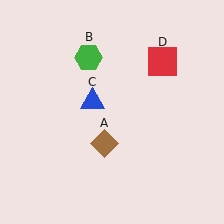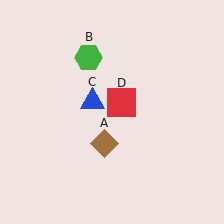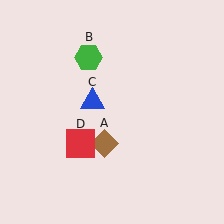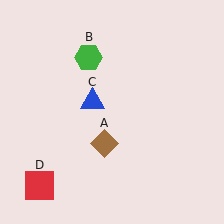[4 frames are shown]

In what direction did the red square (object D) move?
The red square (object D) moved down and to the left.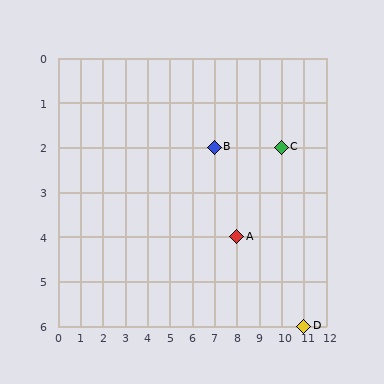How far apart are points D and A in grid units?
Points D and A are 3 columns and 2 rows apart (about 3.6 grid units diagonally).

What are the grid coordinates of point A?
Point A is at grid coordinates (8, 4).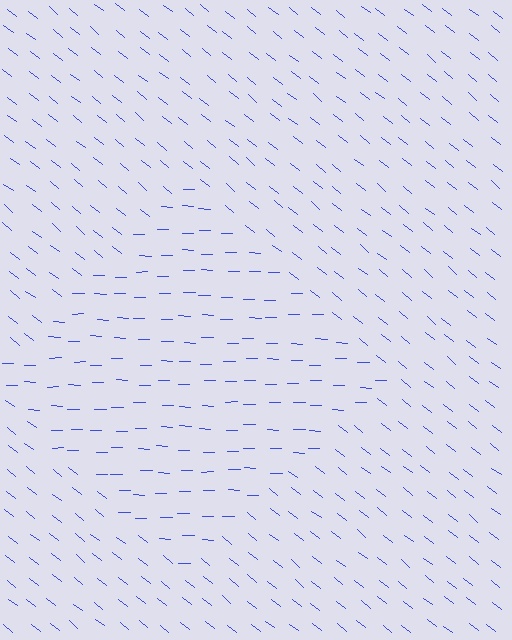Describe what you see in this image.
The image is filled with small blue line segments. A diamond region in the image has lines oriented differently from the surrounding lines, creating a visible texture boundary.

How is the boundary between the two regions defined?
The boundary is defined purely by a change in line orientation (approximately 38 degrees difference). All lines are the same color and thickness.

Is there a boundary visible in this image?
Yes, there is a texture boundary formed by a change in line orientation.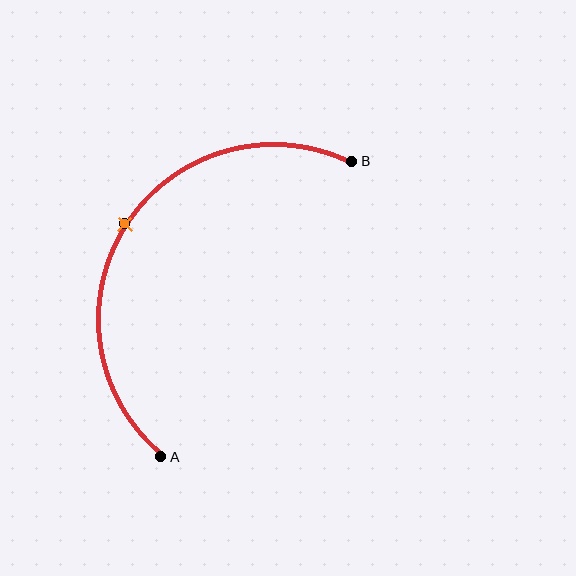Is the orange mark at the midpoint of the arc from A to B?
Yes. The orange mark lies on the arc at equal arc-length from both A and B — it is the arc midpoint.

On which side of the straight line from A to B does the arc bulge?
The arc bulges to the left of the straight line connecting A and B.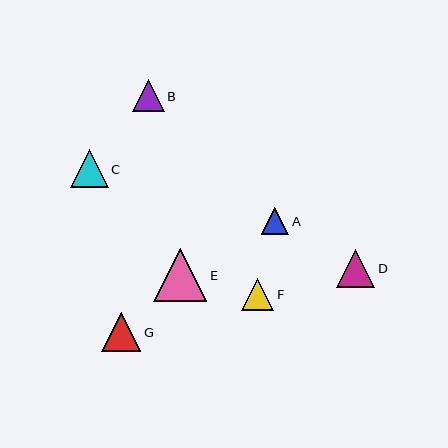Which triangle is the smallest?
Triangle A is the smallest with a size of approximately 27 pixels.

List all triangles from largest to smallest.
From largest to smallest: E, G, D, C, F, B, A.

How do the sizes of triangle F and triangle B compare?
Triangle F and triangle B are approximately the same size.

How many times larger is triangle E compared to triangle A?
Triangle E is approximately 2.0 times the size of triangle A.